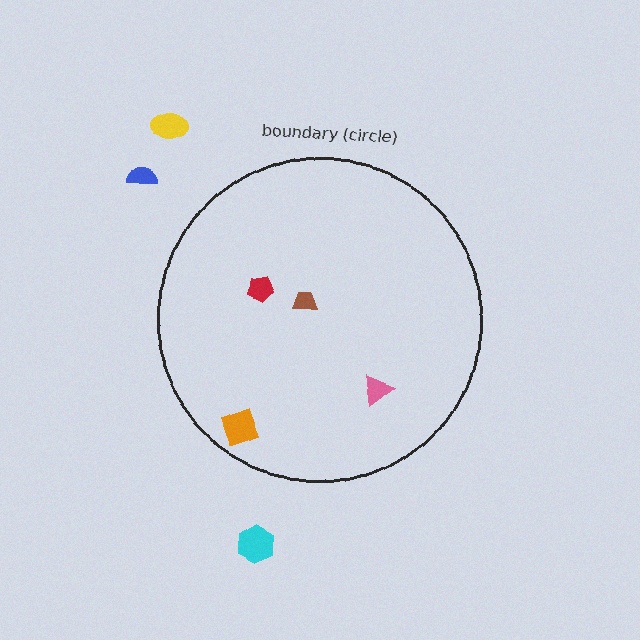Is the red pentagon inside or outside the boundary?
Inside.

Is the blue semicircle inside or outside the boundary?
Outside.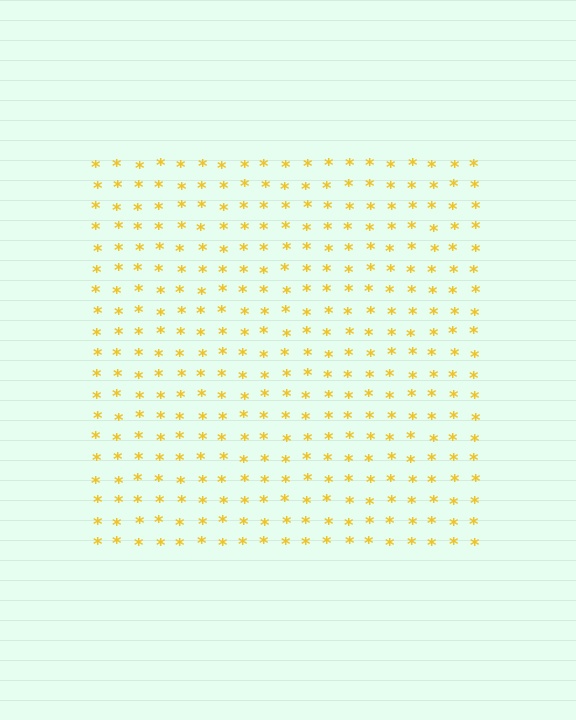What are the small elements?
The small elements are asterisks.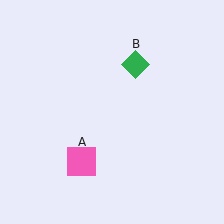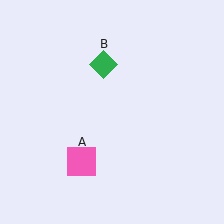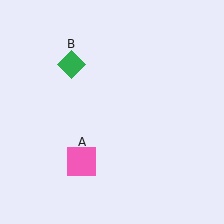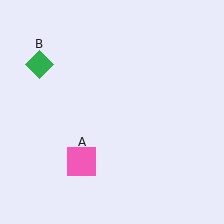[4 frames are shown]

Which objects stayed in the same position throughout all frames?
Pink square (object A) remained stationary.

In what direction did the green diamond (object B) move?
The green diamond (object B) moved left.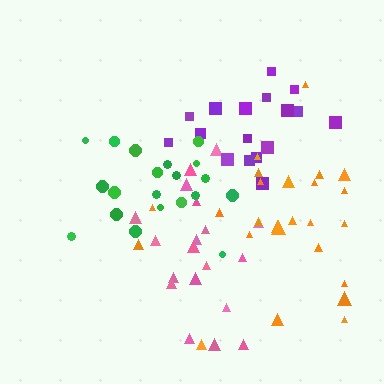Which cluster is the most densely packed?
Green.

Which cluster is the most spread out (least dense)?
Orange.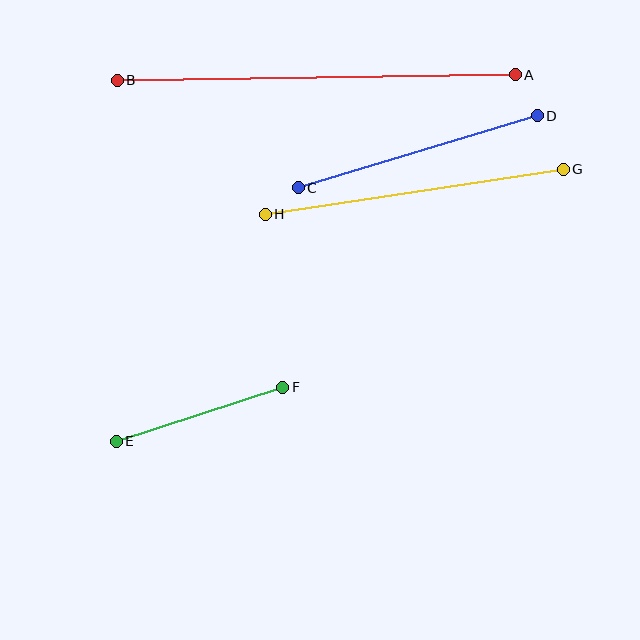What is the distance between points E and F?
The distance is approximately 175 pixels.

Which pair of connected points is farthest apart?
Points A and B are farthest apart.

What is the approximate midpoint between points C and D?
The midpoint is at approximately (418, 152) pixels.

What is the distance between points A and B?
The distance is approximately 398 pixels.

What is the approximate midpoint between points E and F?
The midpoint is at approximately (200, 414) pixels.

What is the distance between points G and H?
The distance is approximately 301 pixels.